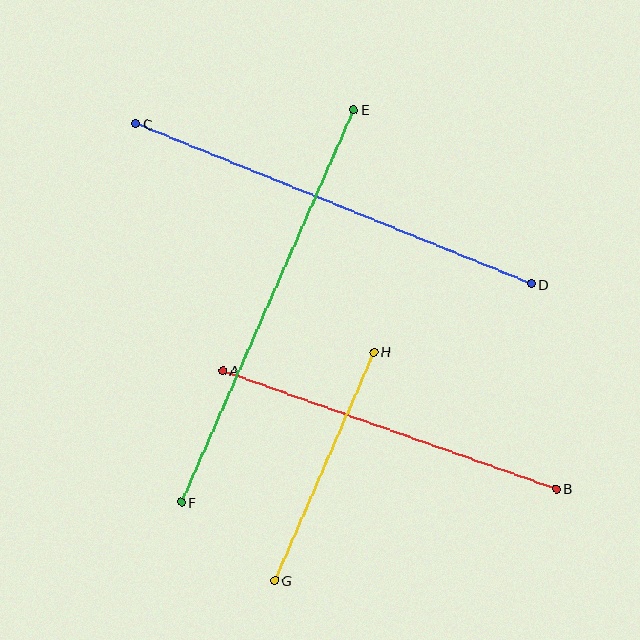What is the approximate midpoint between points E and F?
The midpoint is at approximately (267, 306) pixels.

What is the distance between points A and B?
The distance is approximately 354 pixels.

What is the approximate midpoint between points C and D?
The midpoint is at approximately (334, 204) pixels.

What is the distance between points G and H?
The distance is approximately 249 pixels.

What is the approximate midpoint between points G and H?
The midpoint is at approximately (324, 466) pixels.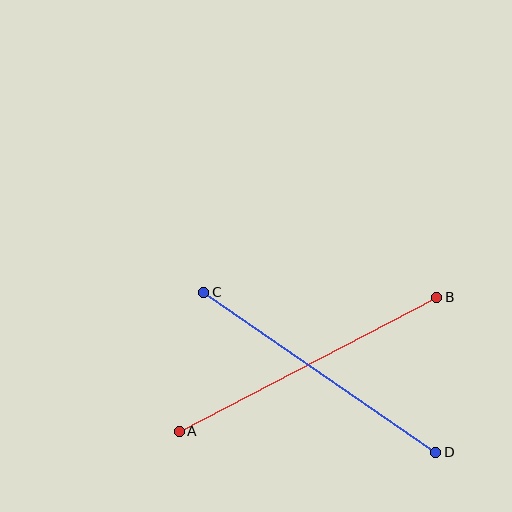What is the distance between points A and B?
The distance is approximately 291 pixels.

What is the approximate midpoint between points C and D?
The midpoint is at approximately (320, 372) pixels.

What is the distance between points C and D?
The distance is approximately 282 pixels.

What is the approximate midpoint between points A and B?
The midpoint is at approximately (308, 364) pixels.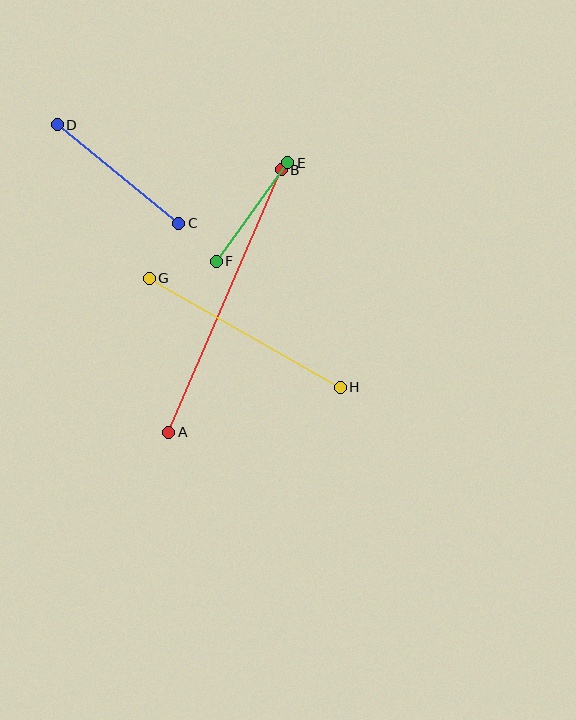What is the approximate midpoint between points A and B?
The midpoint is at approximately (225, 301) pixels.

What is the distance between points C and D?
The distance is approximately 156 pixels.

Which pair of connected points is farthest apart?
Points A and B are farthest apart.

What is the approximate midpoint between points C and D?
The midpoint is at approximately (118, 174) pixels.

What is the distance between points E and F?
The distance is approximately 122 pixels.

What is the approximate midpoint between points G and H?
The midpoint is at approximately (245, 333) pixels.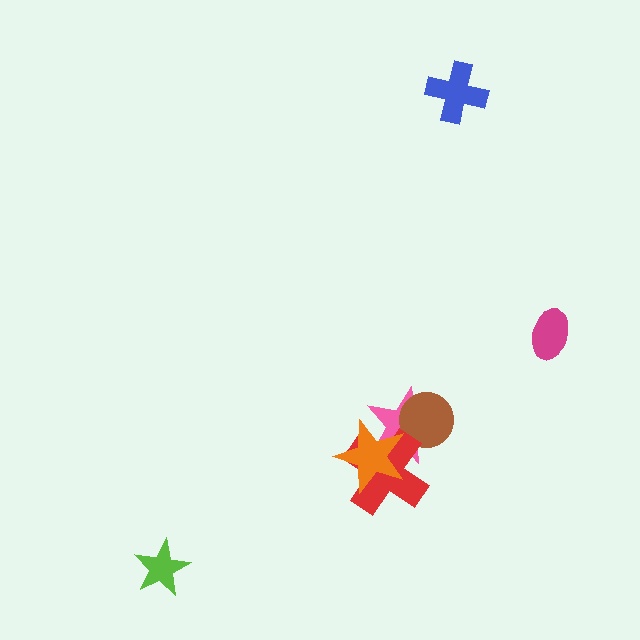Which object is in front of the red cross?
The orange star is in front of the red cross.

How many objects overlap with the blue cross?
0 objects overlap with the blue cross.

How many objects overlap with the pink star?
3 objects overlap with the pink star.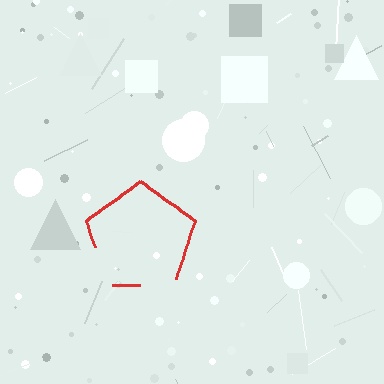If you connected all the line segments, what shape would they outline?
They would outline a pentagon.